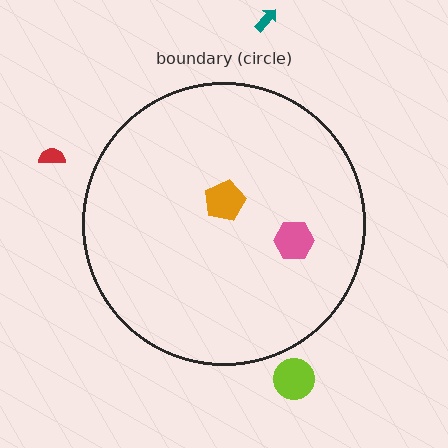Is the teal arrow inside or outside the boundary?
Outside.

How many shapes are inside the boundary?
2 inside, 3 outside.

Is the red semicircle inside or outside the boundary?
Outside.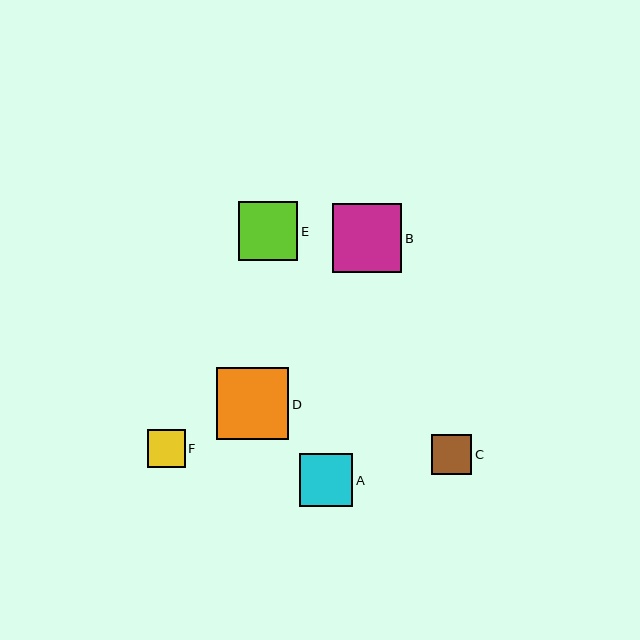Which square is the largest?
Square D is the largest with a size of approximately 72 pixels.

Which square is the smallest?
Square F is the smallest with a size of approximately 38 pixels.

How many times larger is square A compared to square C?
Square A is approximately 1.3 times the size of square C.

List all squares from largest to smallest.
From largest to smallest: D, B, E, A, C, F.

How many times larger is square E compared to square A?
Square E is approximately 1.1 times the size of square A.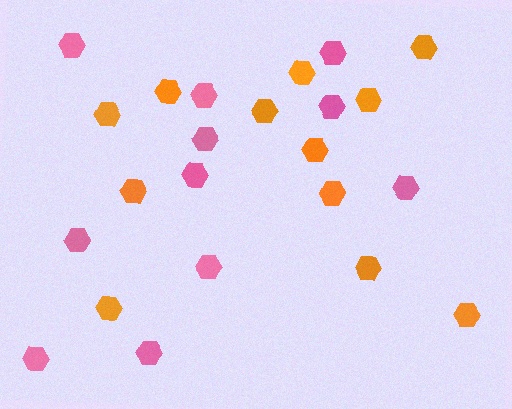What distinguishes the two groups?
There are 2 groups: one group of orange hexagons (12) and one group of pink hexagons (11).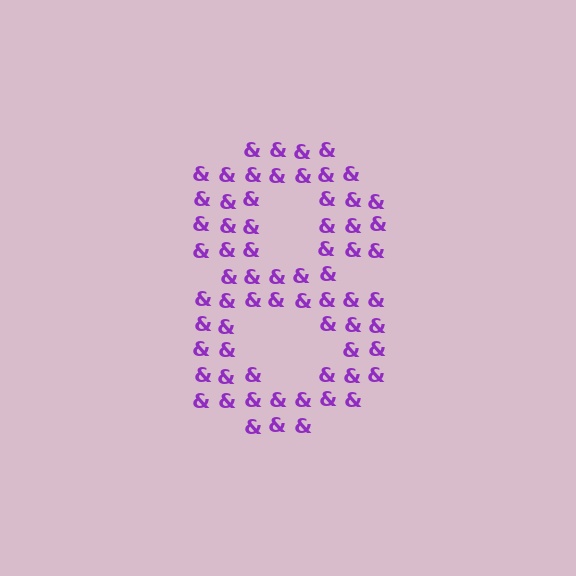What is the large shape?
The large shape is the digit 8.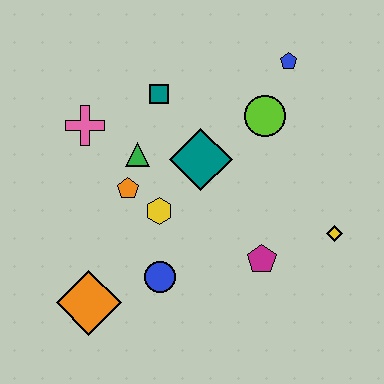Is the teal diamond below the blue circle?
No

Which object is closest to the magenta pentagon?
The yellow diamond is closest to the magenta pentagon.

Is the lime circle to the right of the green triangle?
Yes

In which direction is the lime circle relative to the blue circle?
The lime circle is above the blue circle.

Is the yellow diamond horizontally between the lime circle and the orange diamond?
No